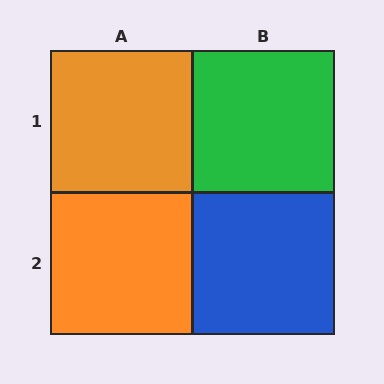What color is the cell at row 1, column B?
Green.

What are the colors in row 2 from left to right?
Orange, blue.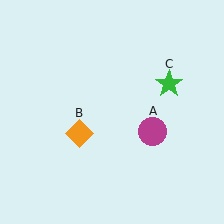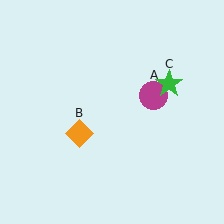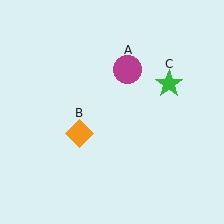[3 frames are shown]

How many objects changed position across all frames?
1 object changed position: magenta circle (object A).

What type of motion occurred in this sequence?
The magenta circle (object A) rotated counterclockwise around the center of the scene.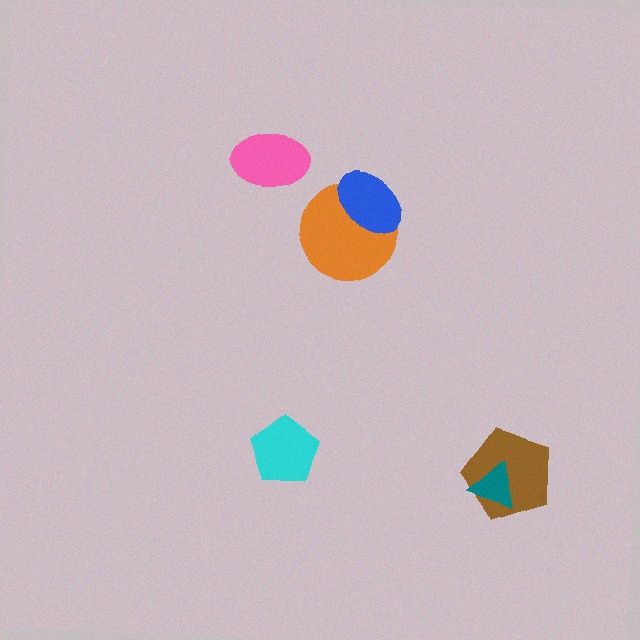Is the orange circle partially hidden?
Yes, it is partially covered by another shape.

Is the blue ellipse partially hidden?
No, no other shape covers it.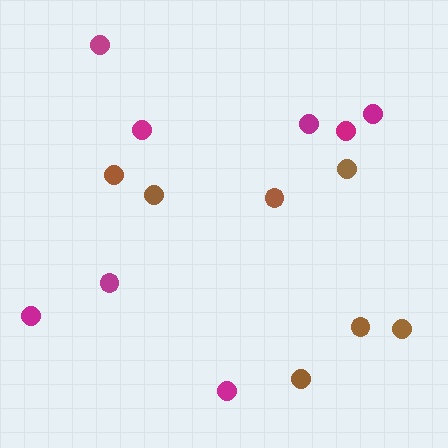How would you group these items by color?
There are 2 groups: one group of magenta circles (8) and one group of brown circles (7).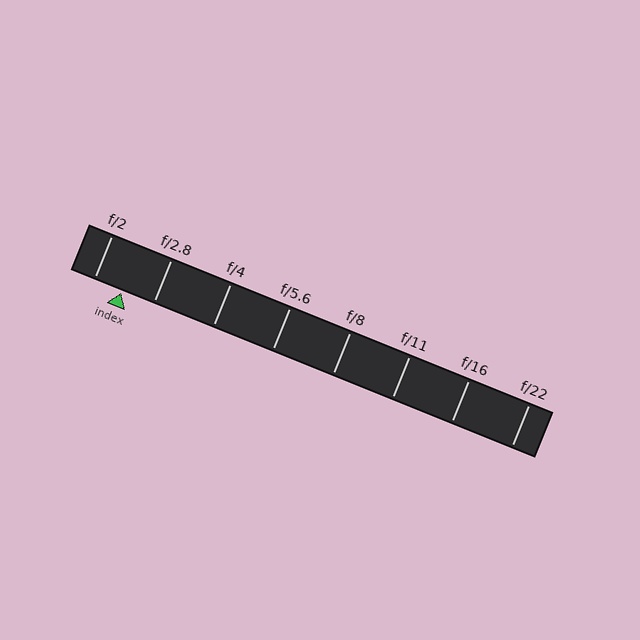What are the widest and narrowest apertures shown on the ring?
The widest aperture shown is f/2 and the narrowest is f/22.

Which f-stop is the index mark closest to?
The index mark is closest to f/2.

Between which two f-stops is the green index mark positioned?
The index mark is between f/2 and f/2.8.